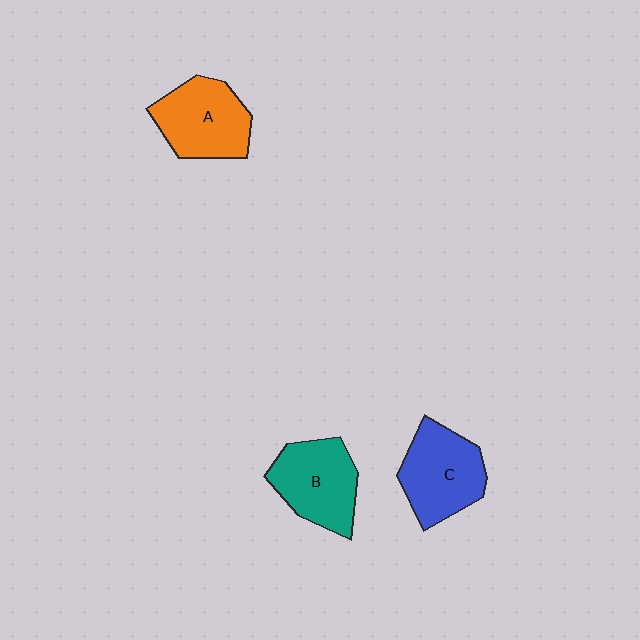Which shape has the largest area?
Shape C (blue).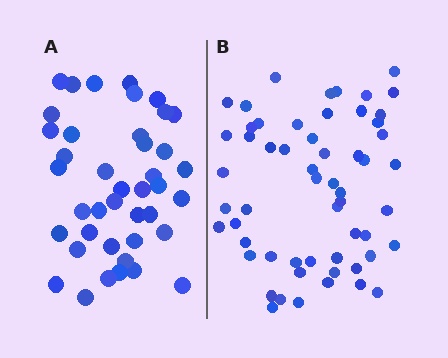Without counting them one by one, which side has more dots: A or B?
Region B (the right region) has more dots.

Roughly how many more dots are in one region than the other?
Region B has approximately 15 more dots than region A.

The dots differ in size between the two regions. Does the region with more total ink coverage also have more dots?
No. Region A has more total ink coverage because its dots are larger, but region B actually contains more individual dots. Total area can be misleading — the number of items is what matters here.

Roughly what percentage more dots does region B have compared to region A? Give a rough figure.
About 40% more.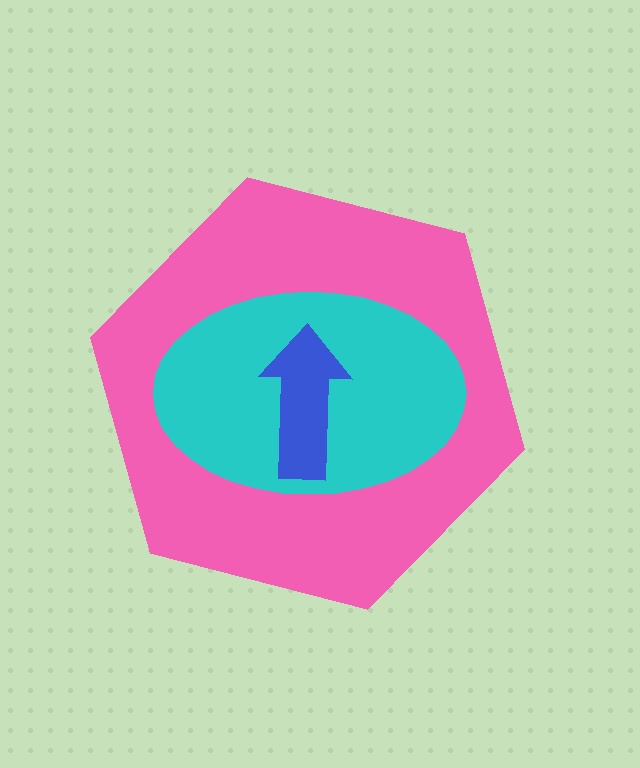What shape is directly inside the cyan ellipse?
The blue arrow.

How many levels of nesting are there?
3.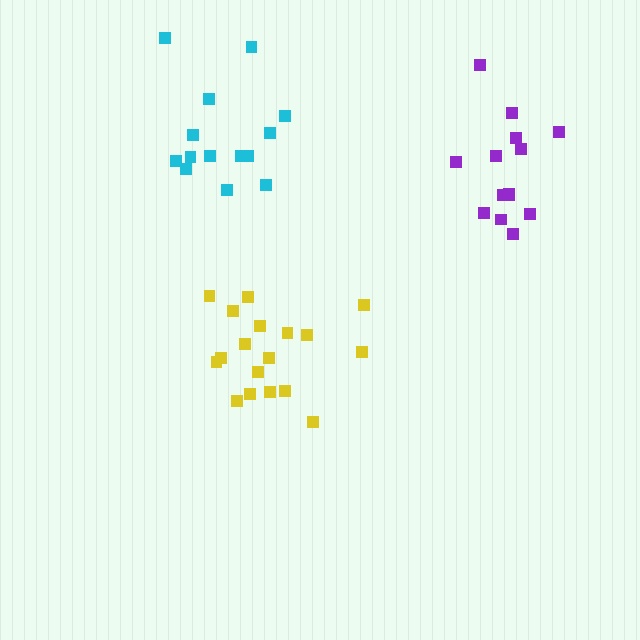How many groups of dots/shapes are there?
There are 3 groups.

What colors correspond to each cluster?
The clusters are colored: yellow, cyan, purple.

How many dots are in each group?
Group 1: 18 dots, Group 2: 14 dots, Group 3: 14 dots (46 total).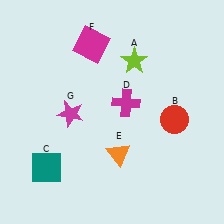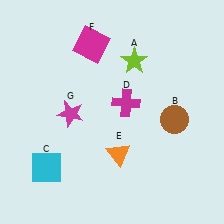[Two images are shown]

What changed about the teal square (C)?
In Image 1, C is teal. In Image 2, it changed to cyan.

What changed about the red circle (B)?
In Image 1, B is red. In Image 2, it changed to brown.